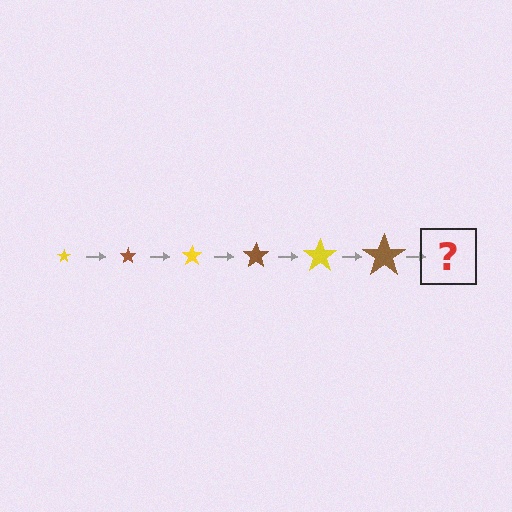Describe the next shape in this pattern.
It should be a yellow star, larger than the previous one.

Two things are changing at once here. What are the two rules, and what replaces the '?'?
The two rules are that the star grows larger each step and the color cycles through yellow and brown. The '?' should be a yellow star, larger than the previous one.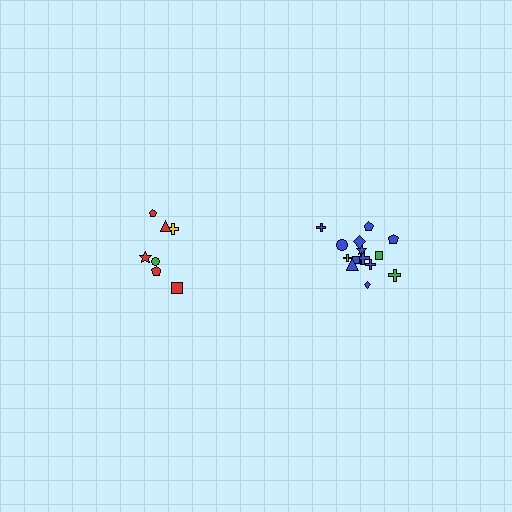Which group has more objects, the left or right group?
The right group.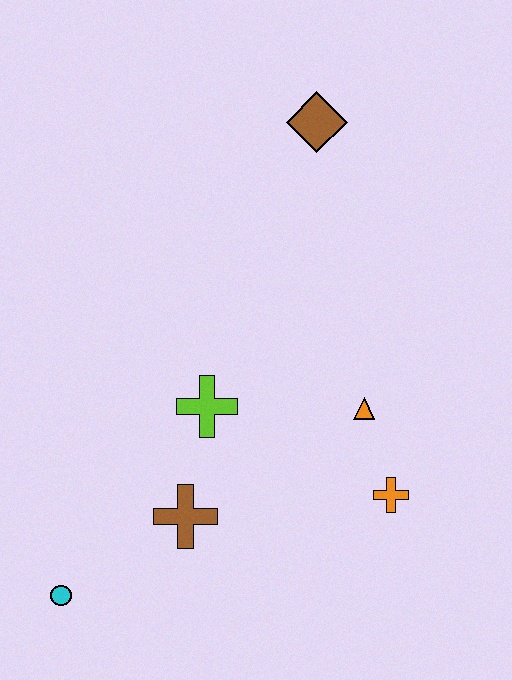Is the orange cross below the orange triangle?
Yes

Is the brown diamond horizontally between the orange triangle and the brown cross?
Yes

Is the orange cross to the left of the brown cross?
No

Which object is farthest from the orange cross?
The brown diamond is farthest from the orange cross.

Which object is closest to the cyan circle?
The brown cross is closest to the cyan circle.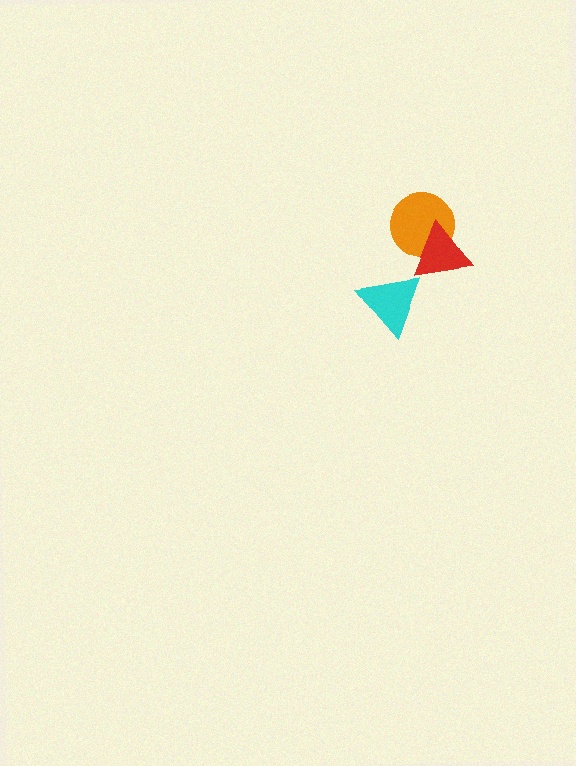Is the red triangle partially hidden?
No, no other shape covers it.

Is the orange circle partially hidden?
Yes, it is partially covered by another shape.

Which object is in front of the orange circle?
The red triangle is in front of the orange circle.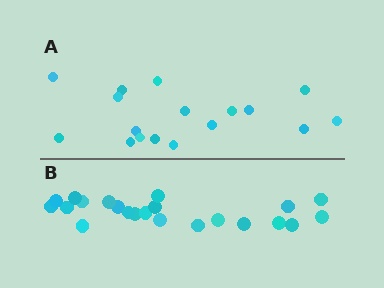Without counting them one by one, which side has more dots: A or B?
Region B (the bottom region) has more dots.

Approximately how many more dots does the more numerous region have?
Region B has about 5 more dots than region A.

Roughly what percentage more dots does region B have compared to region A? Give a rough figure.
About 30% more.